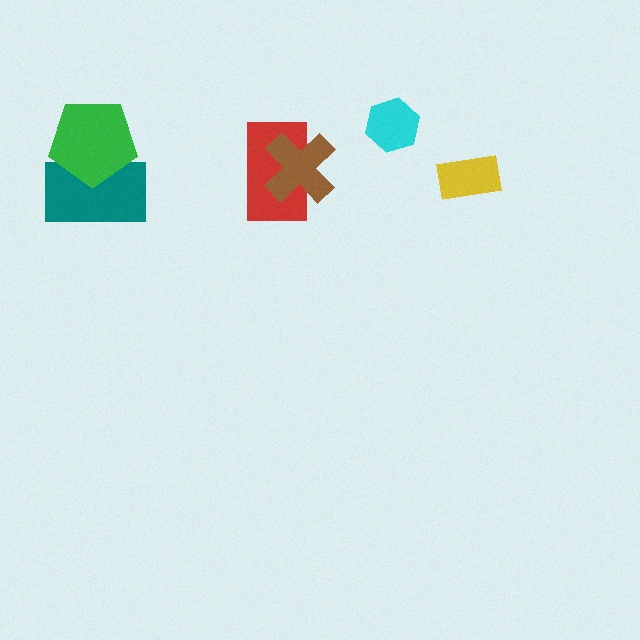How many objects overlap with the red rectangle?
1 object overlaps with the red rectangle.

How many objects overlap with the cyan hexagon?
0 objects overlap with the cyan hexagon.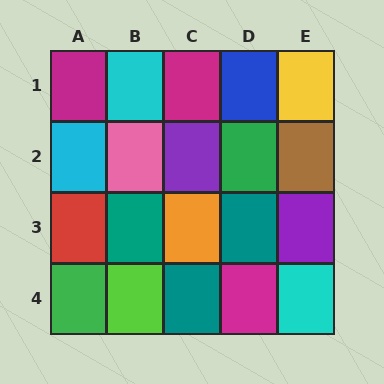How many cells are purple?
2 cells are purple.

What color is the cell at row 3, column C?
Orange.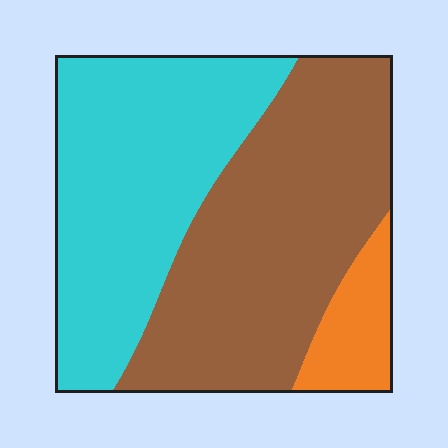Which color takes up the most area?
Brown, at roughly 50%.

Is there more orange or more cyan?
Cyan.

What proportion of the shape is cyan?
Cyan takes up about two fifths (2/5) of the shape.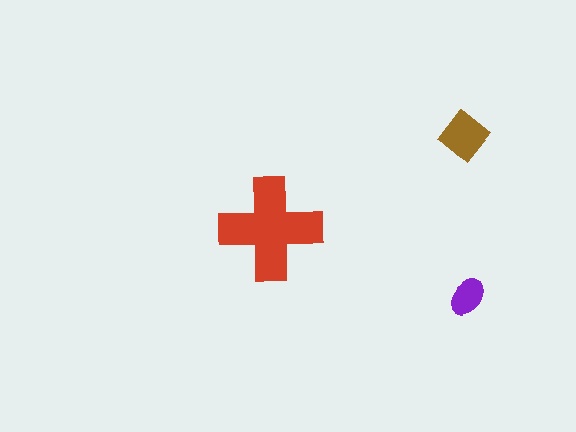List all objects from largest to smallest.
The red cross, the brown diamond, the purple ellipse.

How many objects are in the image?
There are 3 objects in the image.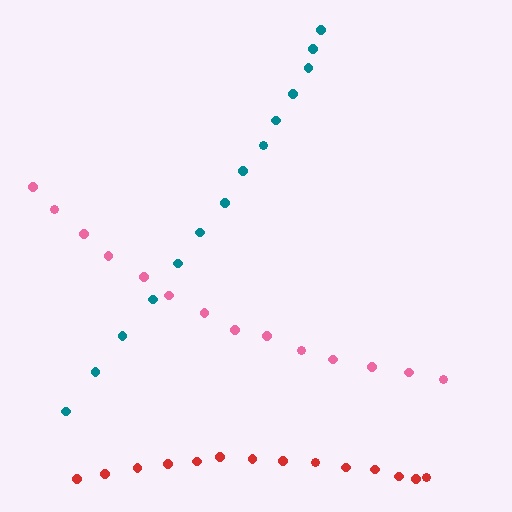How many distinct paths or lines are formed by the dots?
There are 3 distinct paths.